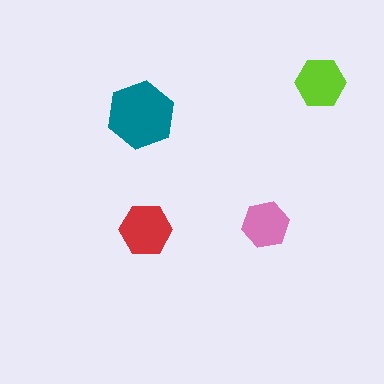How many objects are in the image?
There are 4 objects in the image.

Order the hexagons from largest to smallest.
the teal one, the red one, the lime one, the pink one.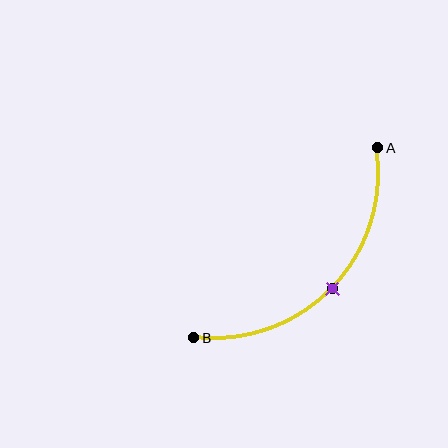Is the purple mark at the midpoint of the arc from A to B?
Yes. The purple mark lies on the arc at equal arc-length from both A and B — it is the arc midpoint.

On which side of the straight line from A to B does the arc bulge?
The arc bulges below and to the right of the straight line connecting A and B.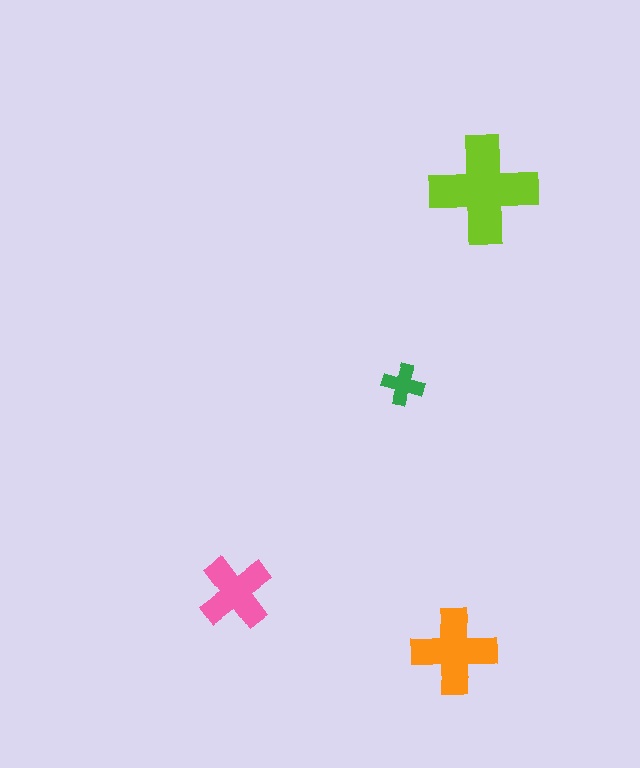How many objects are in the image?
There are 4 objects in the image.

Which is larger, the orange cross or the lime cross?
The lime one.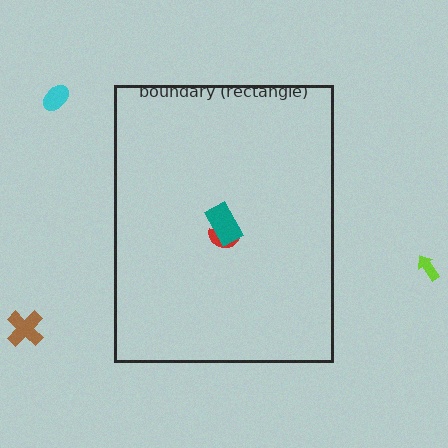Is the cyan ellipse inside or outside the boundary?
Outside.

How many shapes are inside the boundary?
2 inside, 3 outside.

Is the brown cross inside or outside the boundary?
Outside.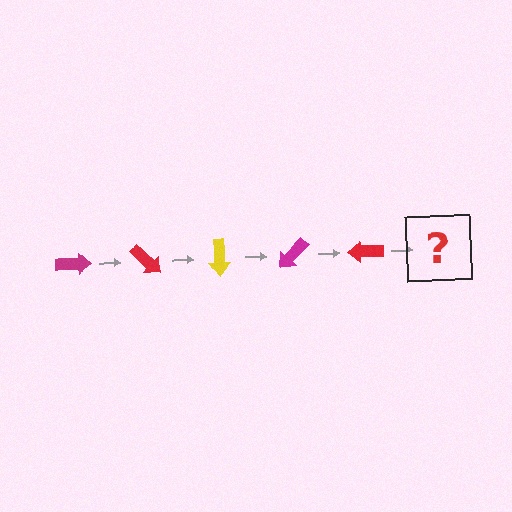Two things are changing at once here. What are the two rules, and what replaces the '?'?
The two rules are that it rotates 45 degrees each step and the color cycles through magenta, red, and yellow. The '?' should be a yellow arrow, rotated 225 degrees from the start.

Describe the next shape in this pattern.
It should be a yellow arrow, rotated 225 degrees from the start.